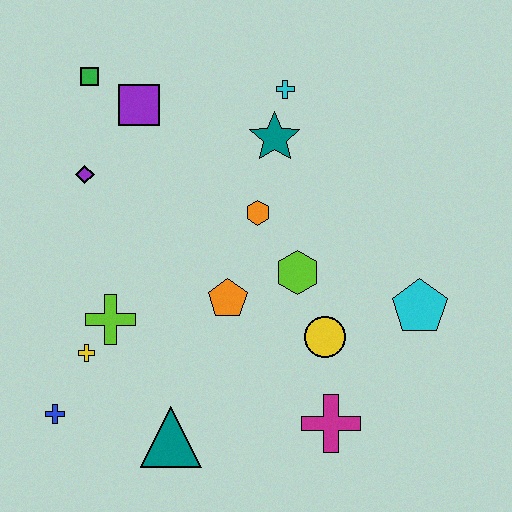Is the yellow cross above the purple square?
No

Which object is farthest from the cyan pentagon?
The green square is farthest from the cyan pentagon.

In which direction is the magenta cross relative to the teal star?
The magenta cross is below the teal star.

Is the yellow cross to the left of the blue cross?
No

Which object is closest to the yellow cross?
The lime cross is closest to the yellow cross.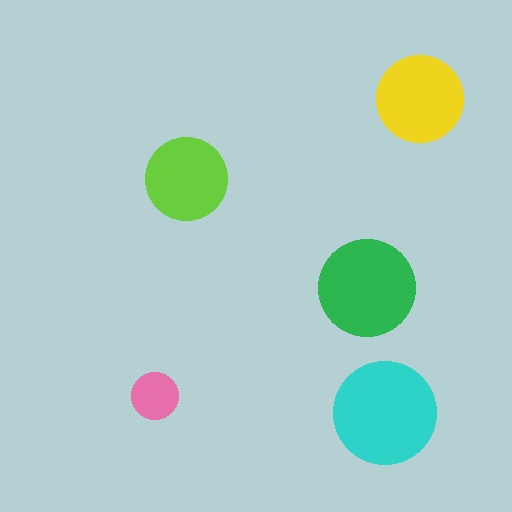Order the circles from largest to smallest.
the cyan one, the green one, the yellow one, the lime one, the pink one.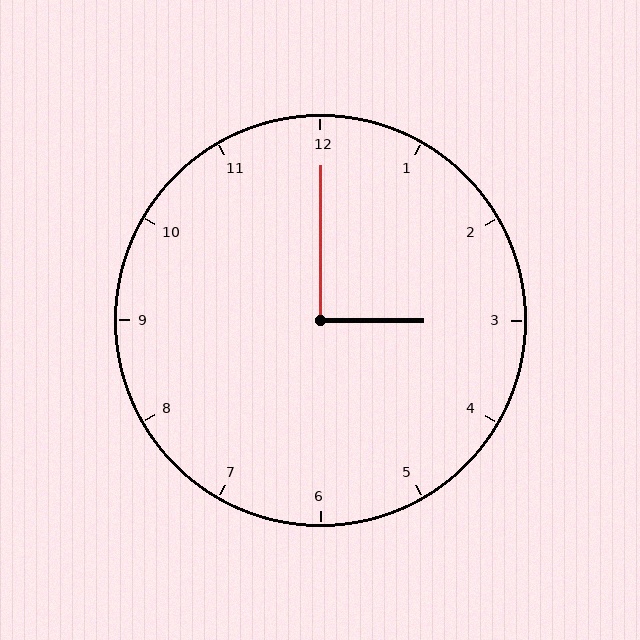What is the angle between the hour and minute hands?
Approximately 90 degrees.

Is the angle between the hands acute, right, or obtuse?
It is right.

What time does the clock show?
3:00.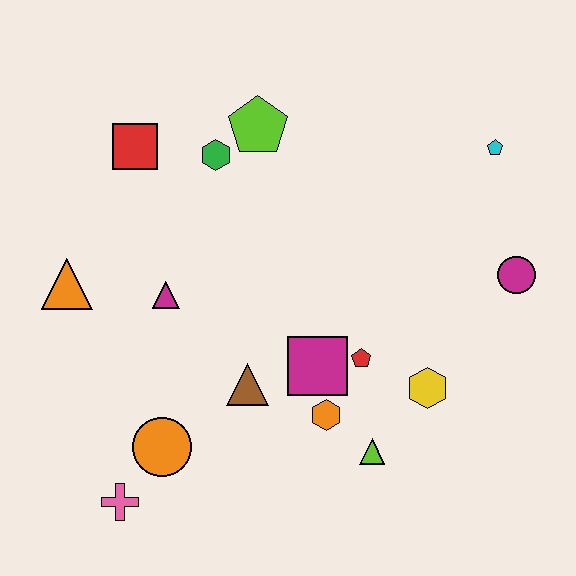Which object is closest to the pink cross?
The orange circle is closest to the pink cross.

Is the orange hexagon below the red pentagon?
Yes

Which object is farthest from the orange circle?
The cyan pentagon is farthest from the orange circle.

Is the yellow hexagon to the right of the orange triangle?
Yes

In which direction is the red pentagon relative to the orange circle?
The red pentagon is to the right of the orange circle.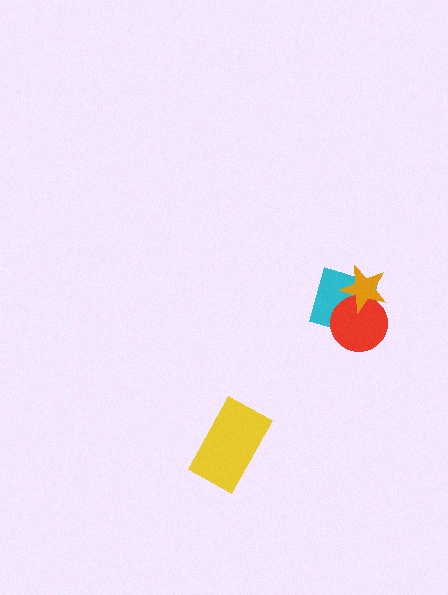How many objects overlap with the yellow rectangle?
0 objects overlap with the yellow rectangle.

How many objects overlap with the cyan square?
2 objects overlap with the cyan square.